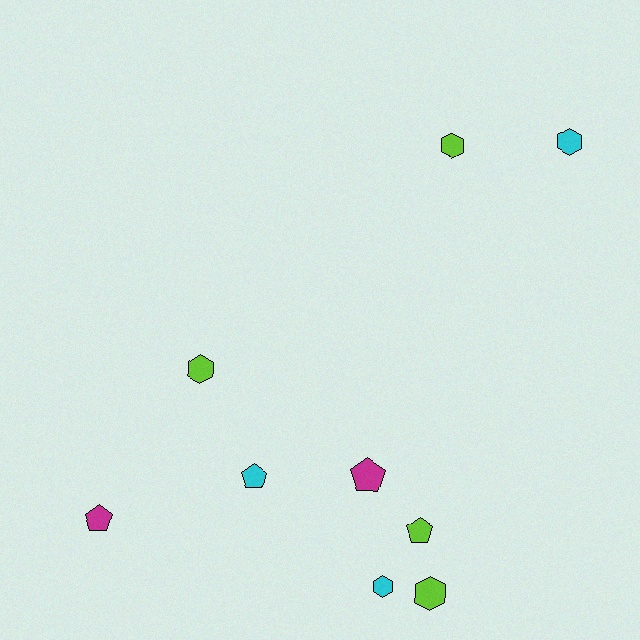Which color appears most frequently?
Lime, with 4 objects.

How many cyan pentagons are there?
There is 1 cyan pentagon.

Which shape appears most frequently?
Hexagon, with 5 objects.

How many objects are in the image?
There are 9 objects.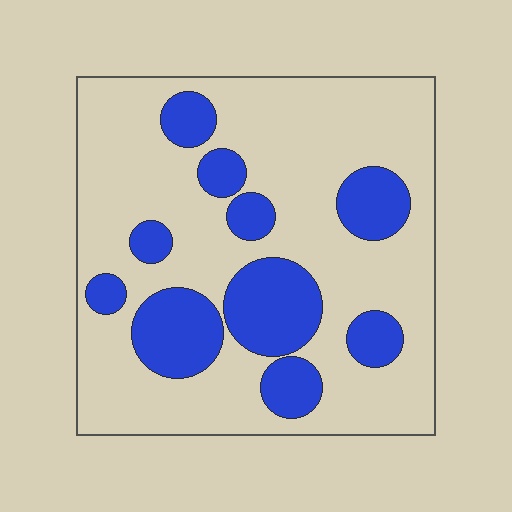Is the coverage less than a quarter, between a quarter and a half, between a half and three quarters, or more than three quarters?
Between a quarter and a half.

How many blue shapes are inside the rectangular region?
10.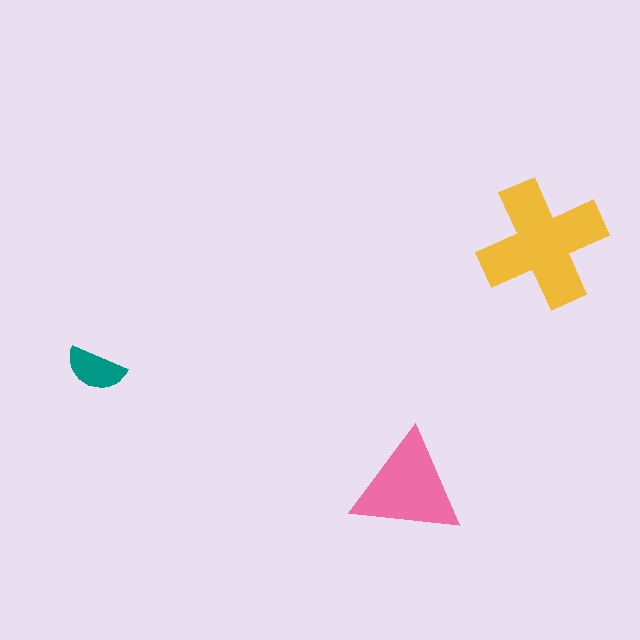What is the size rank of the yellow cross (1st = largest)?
1st.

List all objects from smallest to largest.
The teal semicircle, the pink triangle, the yellow cross.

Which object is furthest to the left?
The teal semicircle is leftmost.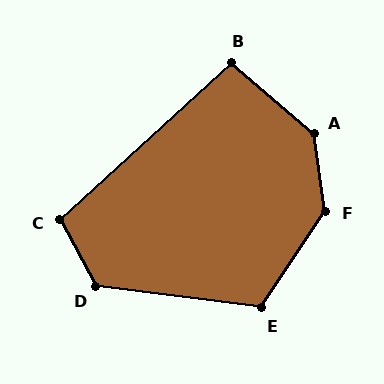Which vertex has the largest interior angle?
A, at approximately 139 degrees.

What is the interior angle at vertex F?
Approximately 138 degrees (obtuse).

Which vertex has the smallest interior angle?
B, at approximately 97 degrees.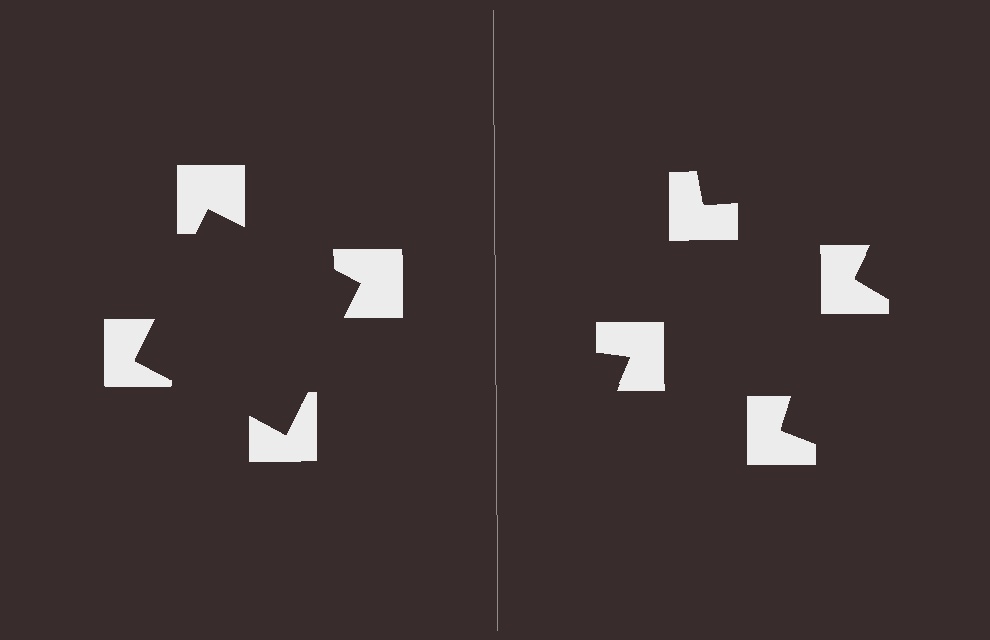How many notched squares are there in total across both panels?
8 — 4 on each side.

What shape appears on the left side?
An illusory square.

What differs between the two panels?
The notched squares are positioned identically on both sides; only the wedge orientations differ. On the left they align to a square; on the right they are misaligned.